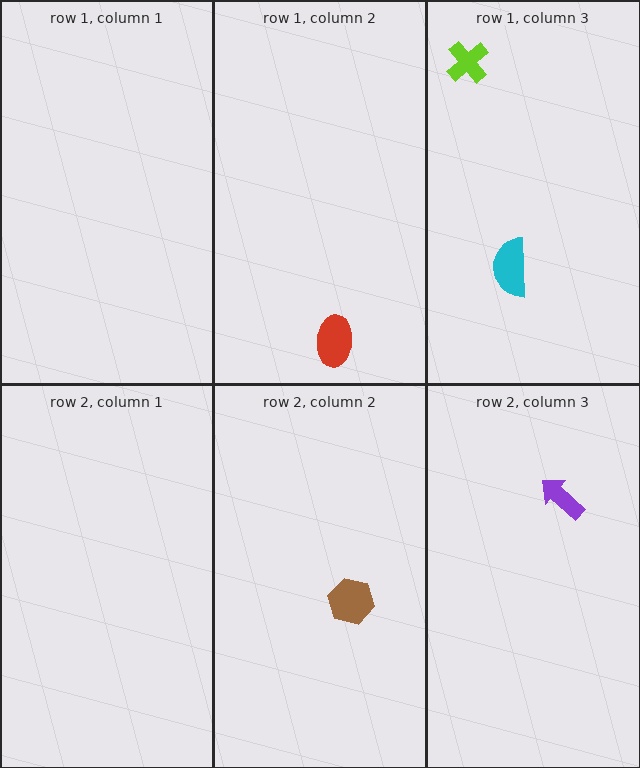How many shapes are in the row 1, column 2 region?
1.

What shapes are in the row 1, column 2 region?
The red ellipse.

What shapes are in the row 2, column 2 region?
The brown hexagon.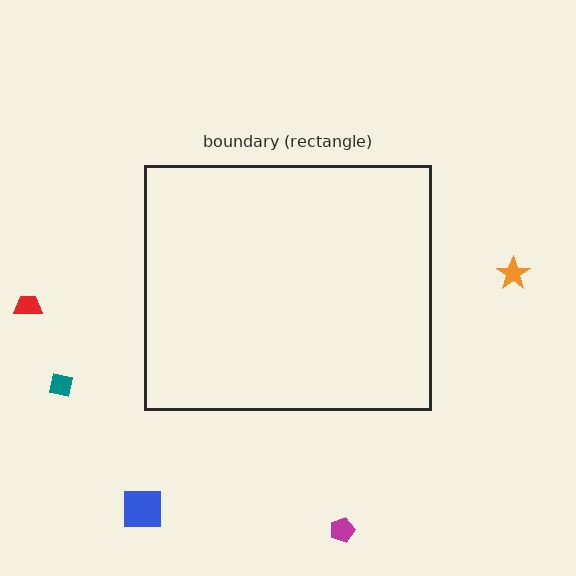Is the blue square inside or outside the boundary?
Outside.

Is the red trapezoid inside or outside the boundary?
Outside.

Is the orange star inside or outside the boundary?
Outside.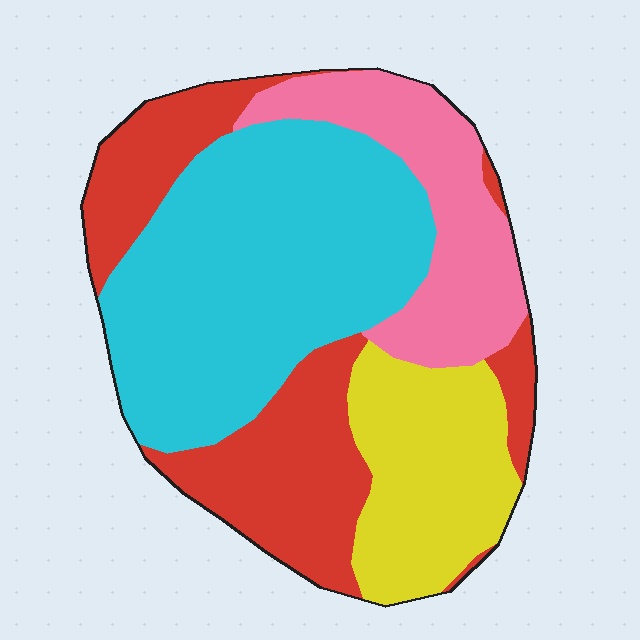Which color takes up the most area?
Cyan, at roughly 40%.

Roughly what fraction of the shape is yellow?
Yellow covers about 20% of the shape.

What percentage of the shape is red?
Red covers 26% of the shape.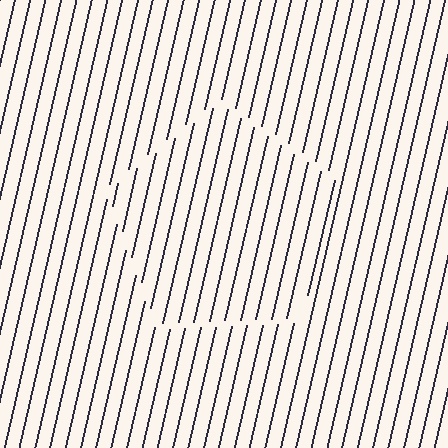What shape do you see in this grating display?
An illusory pentagon. The interior of the shape contains the same grating, shifted by half a period — the contour is defined by the phase discontinuity where line-ends from the inner and outer gratings abut.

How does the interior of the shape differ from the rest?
The interior of the shape contains the same grating, shifted by half a period — the contour is defined by the phase discontinuity where line-ends from the inner and outer gratings abut.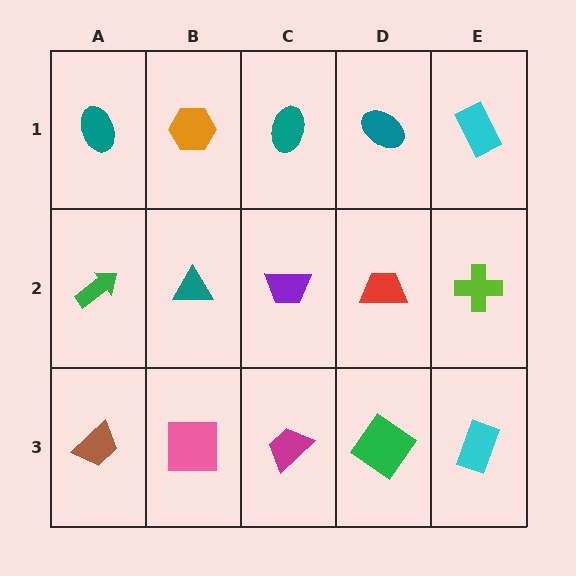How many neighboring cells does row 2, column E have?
3.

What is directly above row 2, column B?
An orange hexagon.